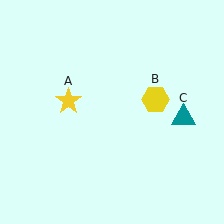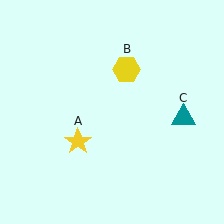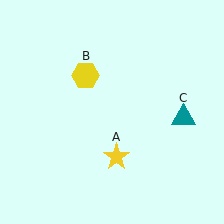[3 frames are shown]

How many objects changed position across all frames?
2 objects changed position: yellow star (object A), yellow hexagon (object B).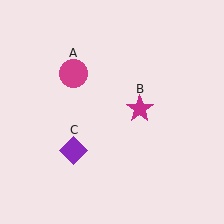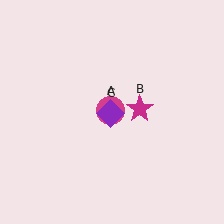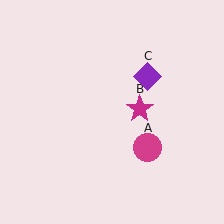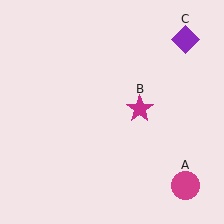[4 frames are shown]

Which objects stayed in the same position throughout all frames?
Magenta star (object B) remained stationary.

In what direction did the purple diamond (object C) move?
The purple diamond (object C) moved up and to the right.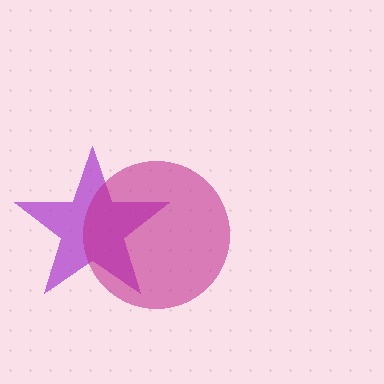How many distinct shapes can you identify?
There are 2 distinct shapes: a purple star, a magenta circle.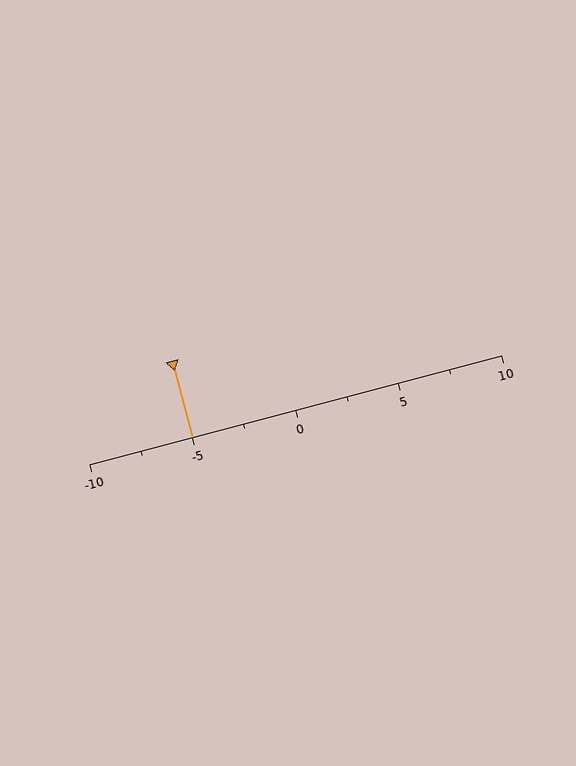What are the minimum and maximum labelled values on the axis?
The axis runs from -10 to 10.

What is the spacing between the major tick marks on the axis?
The major ticks are spaced 5 apart.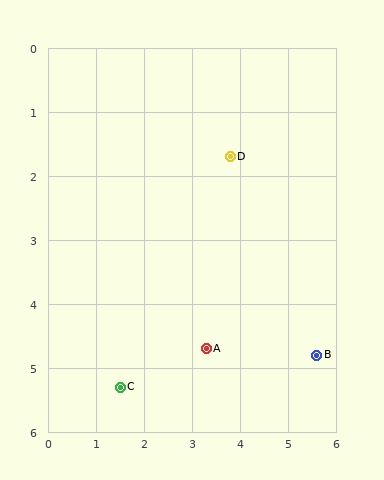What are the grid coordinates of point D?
Point D is at approximately (3.8, 1.7).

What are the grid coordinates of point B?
Point B is at approximately (5.6, 4.8).